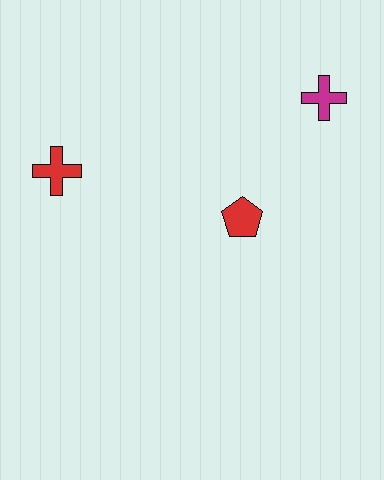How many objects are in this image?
There are 3 objects.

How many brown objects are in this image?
There are no brown objects.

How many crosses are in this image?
There are 2 crosses.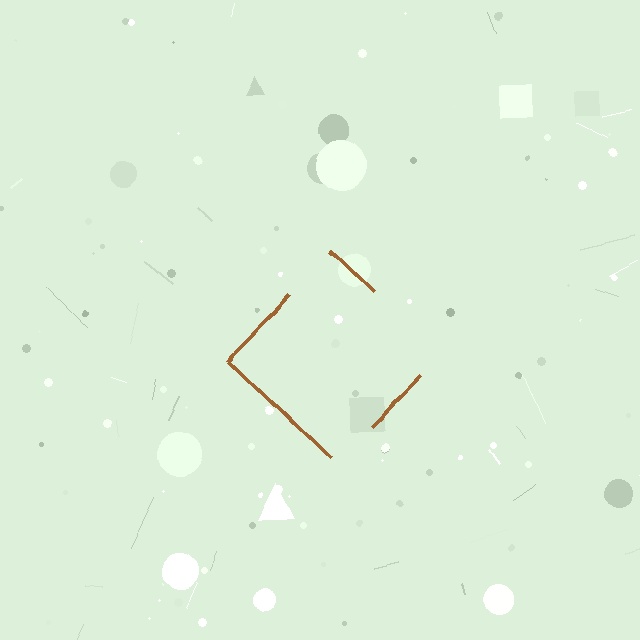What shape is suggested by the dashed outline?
The dashed outline suggests a diamond.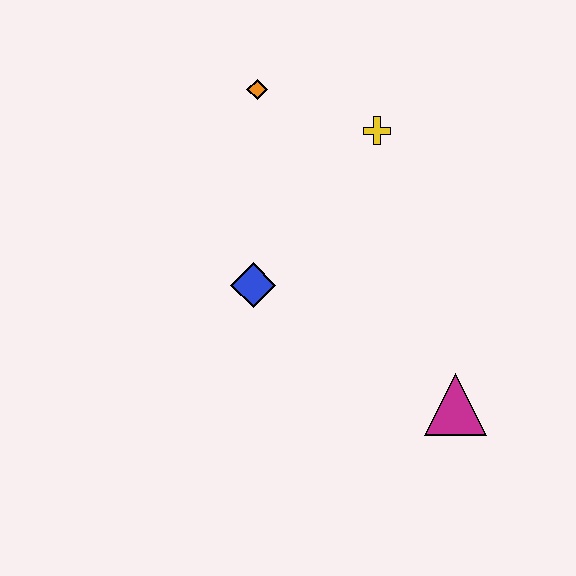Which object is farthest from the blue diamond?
The magenta triangle is farthest from the blue diamond.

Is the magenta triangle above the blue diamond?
No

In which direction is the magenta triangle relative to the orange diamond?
The magenta triangle is below the orange diamond.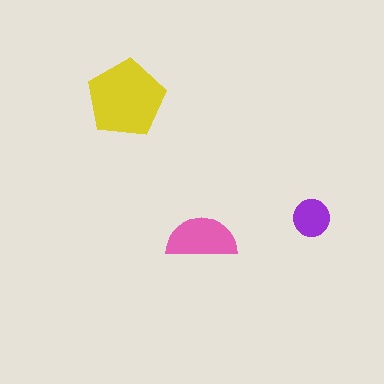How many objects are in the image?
There are 3 objects in the image.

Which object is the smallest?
The purple circle.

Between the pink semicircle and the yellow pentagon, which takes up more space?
The yellow pentagon.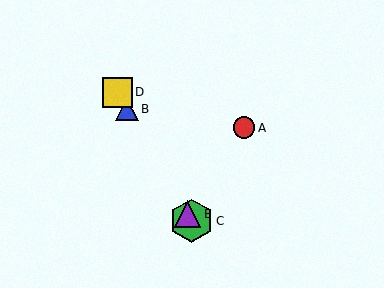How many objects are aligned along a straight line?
4 objects (B, C, D, E) are aligned along a straight line.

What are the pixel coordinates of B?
Object B is at (127, 109).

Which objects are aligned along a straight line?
Objects B, C, D, E are aligned along a straight line.